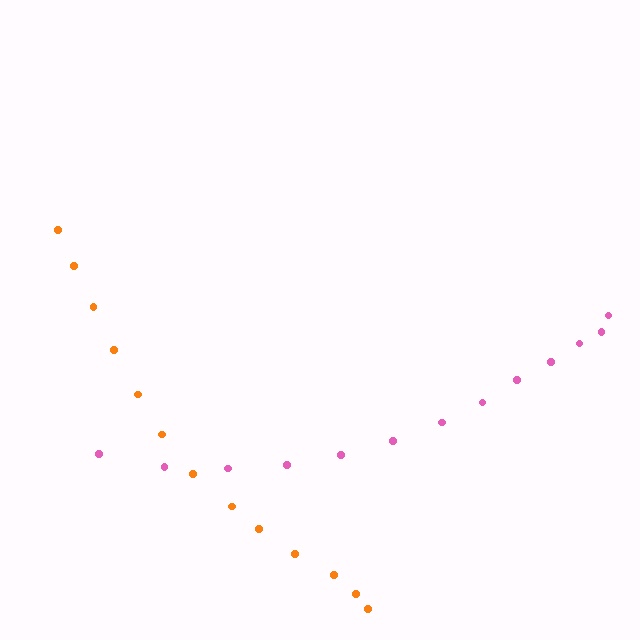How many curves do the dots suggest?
There are 2 distinct paths.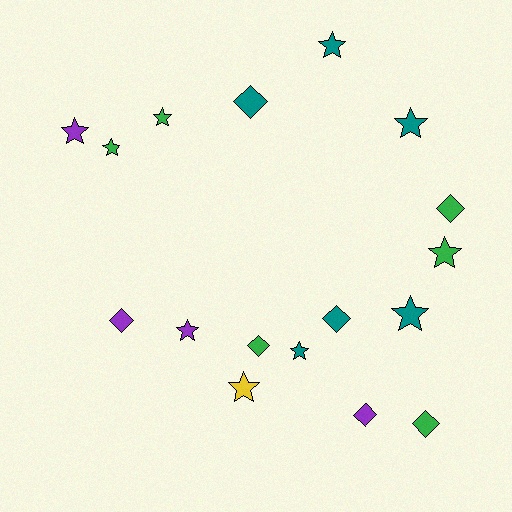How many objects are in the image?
There are 17 objects.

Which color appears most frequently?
Green, with 6 objects.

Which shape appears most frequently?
Star, with 10 objects.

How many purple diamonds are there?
There are 2 purple diamonds.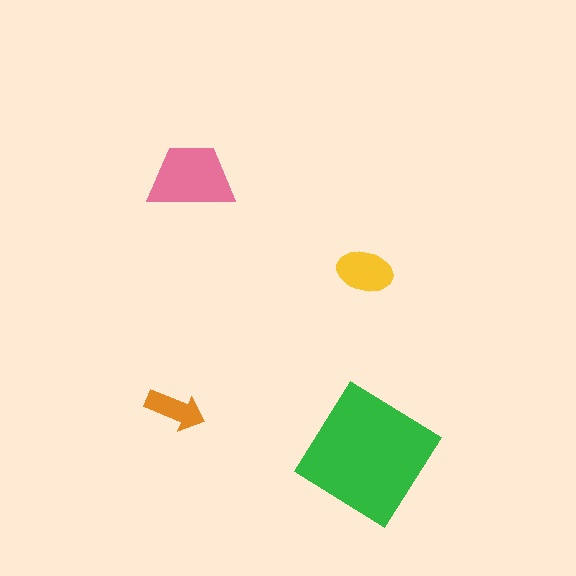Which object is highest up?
The pink trapezoid is topmost.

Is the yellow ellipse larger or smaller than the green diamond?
Smaller.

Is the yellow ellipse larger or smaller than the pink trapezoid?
Smaller.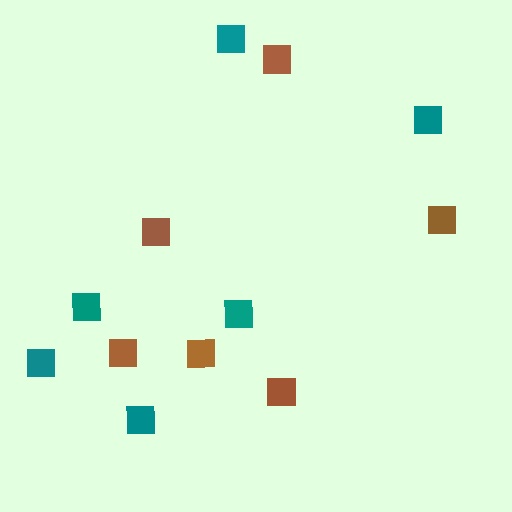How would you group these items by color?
There are 2 groups: one group of teal squares (6) and one group of brown squares (6).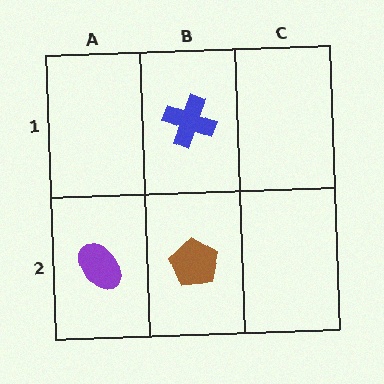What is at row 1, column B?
A blue cross.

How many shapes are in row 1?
1 shape.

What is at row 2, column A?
A purple ellipse.